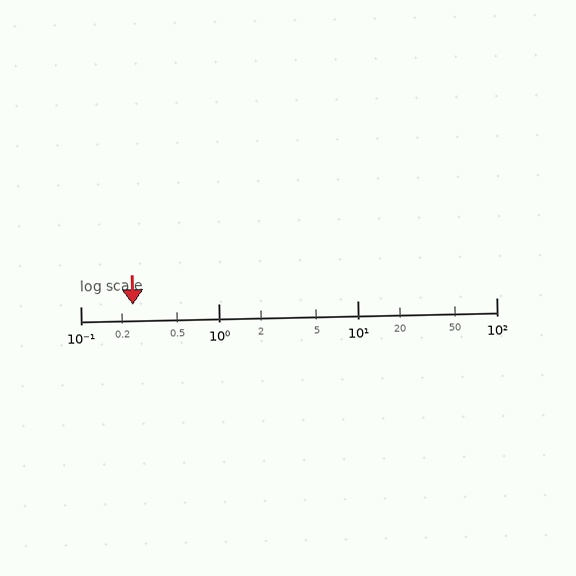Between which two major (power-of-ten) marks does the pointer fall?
The pointer is between 0.1 and 1.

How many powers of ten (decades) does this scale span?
The scale spans 3 decades, from 0.1 to 100.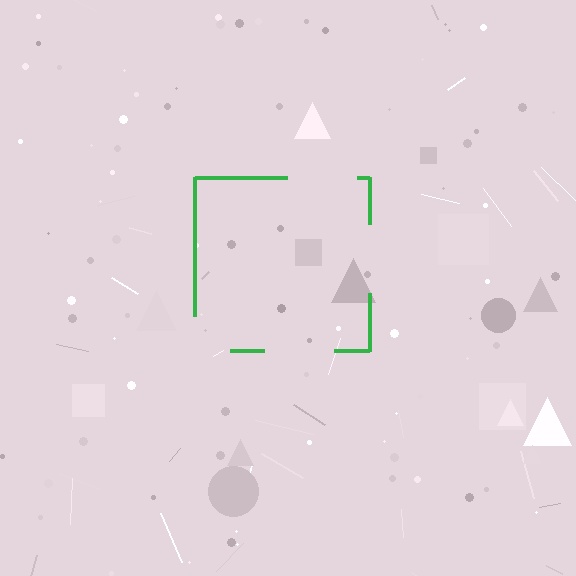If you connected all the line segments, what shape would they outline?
They would outline a square.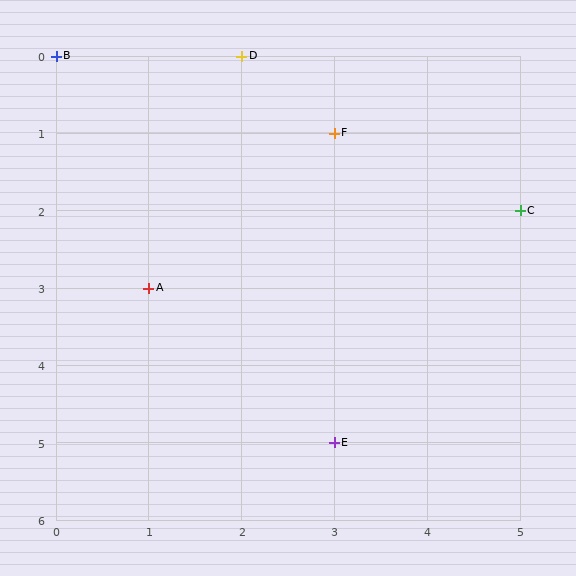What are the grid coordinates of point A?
Point A is at grid coordinates (1, 3).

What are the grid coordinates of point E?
Point E is at grid coordinates (3, 5).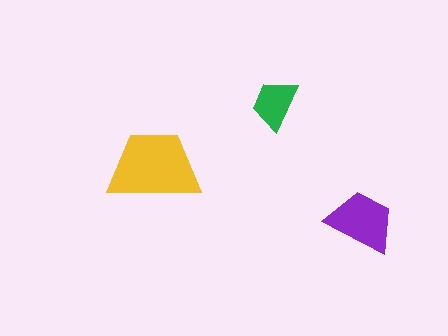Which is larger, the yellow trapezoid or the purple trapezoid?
The yellow one.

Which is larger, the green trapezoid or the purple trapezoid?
The purple one.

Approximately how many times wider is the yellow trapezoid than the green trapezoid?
About 2 times wider.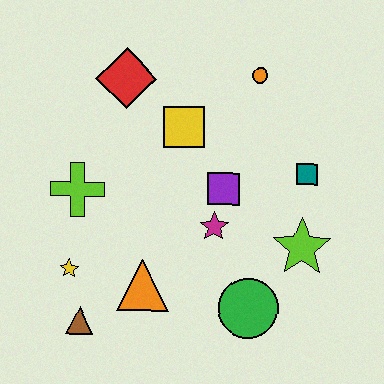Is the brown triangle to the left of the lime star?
Yes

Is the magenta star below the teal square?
Yes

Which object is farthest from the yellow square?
The brown triangle is farthest from the yellow square.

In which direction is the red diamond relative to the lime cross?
The red diamond is above the lime cross.